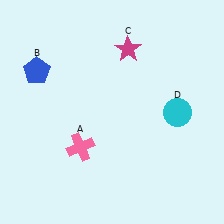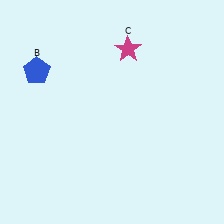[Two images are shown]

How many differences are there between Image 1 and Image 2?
There are 2 differences between the two images.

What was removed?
The cyan circle (D), the pink cross (A) were removed in Image 2.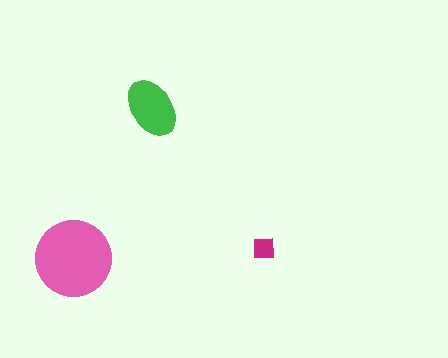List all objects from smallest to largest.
The magenta square, the green ellipse, the pink circle.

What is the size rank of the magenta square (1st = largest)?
3rd.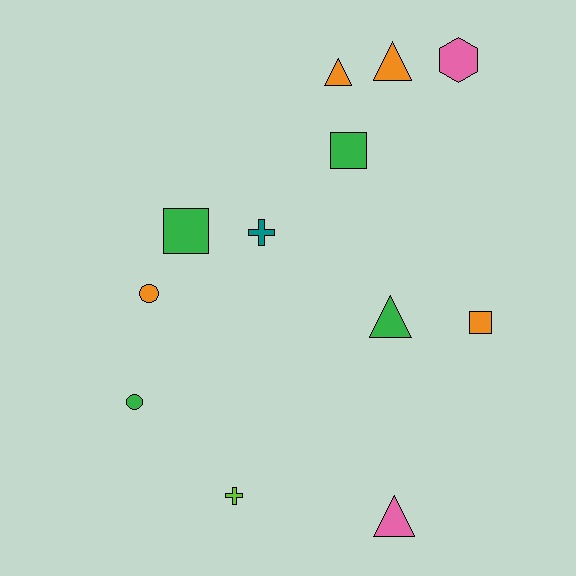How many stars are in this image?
There are no stars.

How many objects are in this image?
There are 12 objects.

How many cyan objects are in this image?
There are no cyan objects.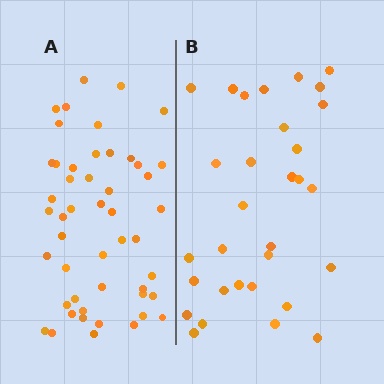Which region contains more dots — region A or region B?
Region A (the left region) has more dots.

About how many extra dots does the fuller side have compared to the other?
Region A has approximately 20 more dots than region B.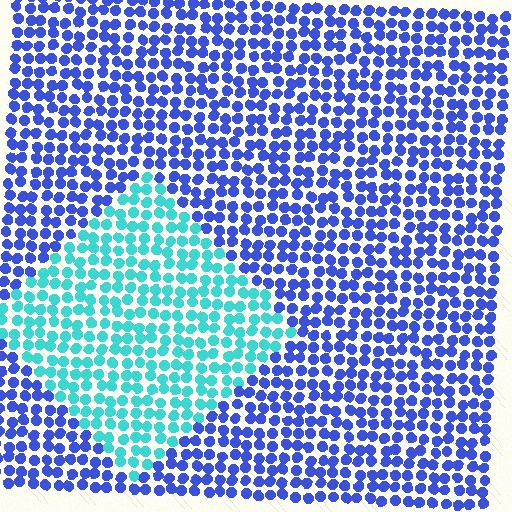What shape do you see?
I see a diamond.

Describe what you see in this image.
The image is filled with small blue elements in a uniform arrangement. A diamond-shaped region is visible where the elements are tinted to a slightly different hue, forming a subtle color boundary.